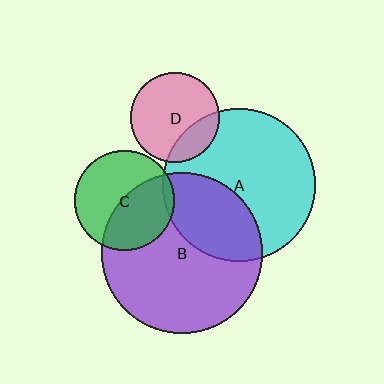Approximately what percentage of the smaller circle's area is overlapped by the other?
Approximately 5%.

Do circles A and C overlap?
Yes.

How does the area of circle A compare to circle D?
Approximately 2.9 times.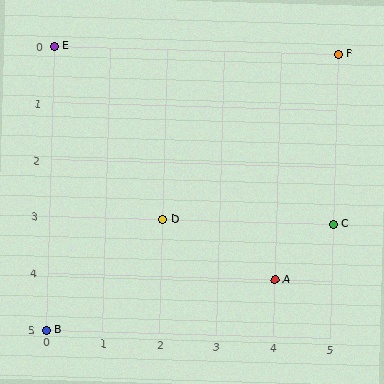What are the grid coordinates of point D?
Point D is at grid coordinates (2, 3).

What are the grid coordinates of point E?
Point E is at grid coordinates (0, 0).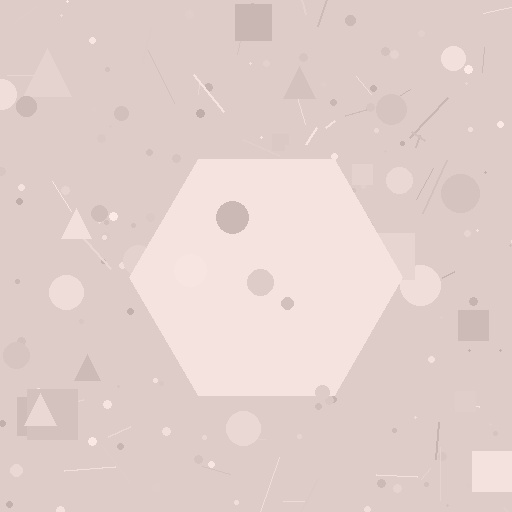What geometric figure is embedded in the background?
A hexagon is embedded in the background.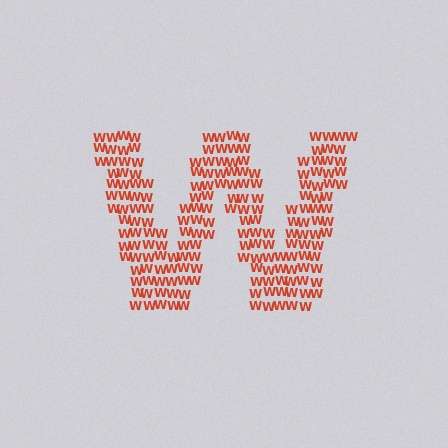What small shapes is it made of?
It is made of small letter W's.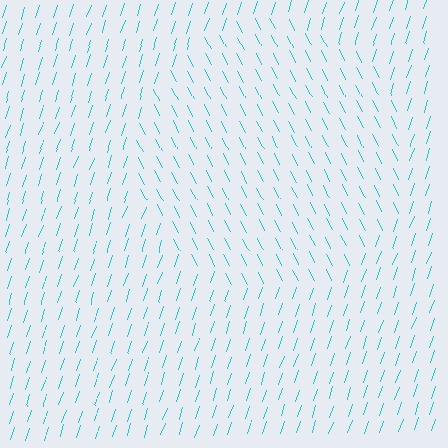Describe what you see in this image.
The image is filled with small cyan line segments. A circle region in the image has lines oriented differently from the surrounding lines, creating a visible texture boundary.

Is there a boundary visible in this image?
Yes, there is a texture boundary formed by a change in line orientation.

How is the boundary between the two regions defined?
The boundary is defined purely by a change in line orientation (approximately 45 degrees difference). All lines are the same color and thickness.